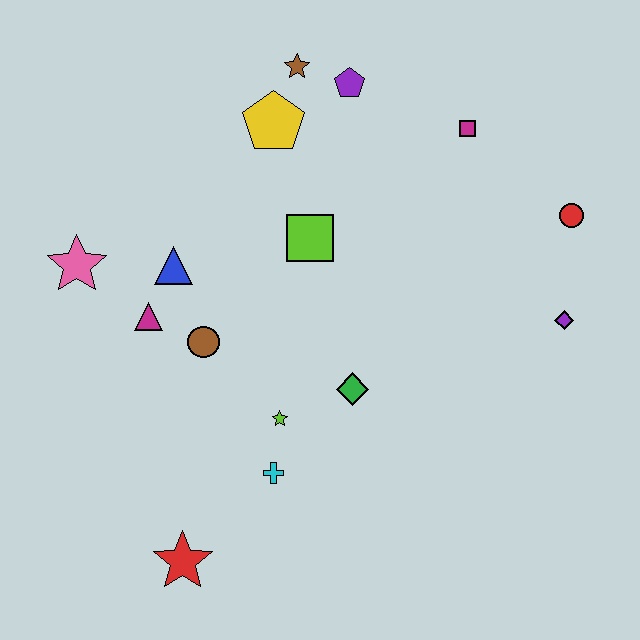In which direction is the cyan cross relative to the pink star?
The cyan cross is below the pink star.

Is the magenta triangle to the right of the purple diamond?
No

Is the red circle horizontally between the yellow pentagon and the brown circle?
No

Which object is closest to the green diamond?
The lime star is closest to the green diamond.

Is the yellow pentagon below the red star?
No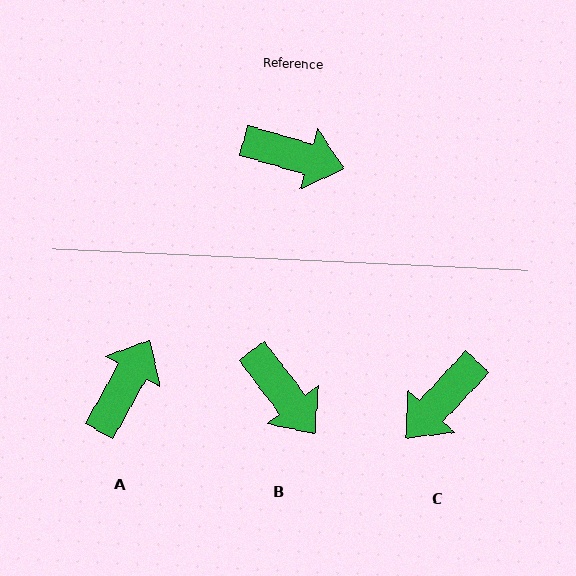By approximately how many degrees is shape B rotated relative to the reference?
Approximately 37 degrees clockwise.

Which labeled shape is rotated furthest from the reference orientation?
C, about 117 degrees away.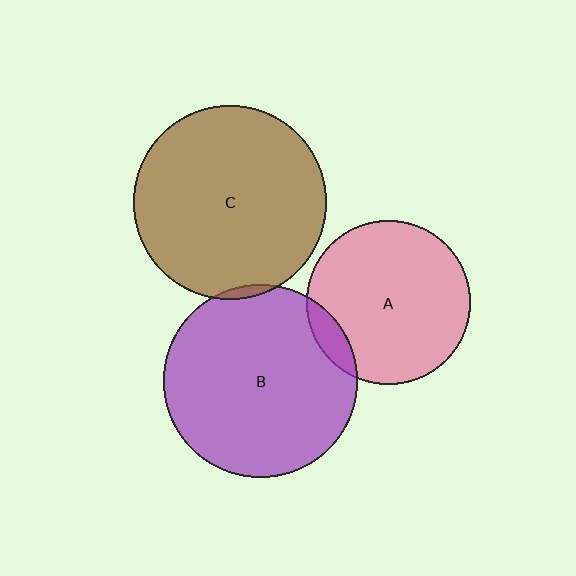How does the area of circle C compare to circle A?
Approximately 1.4 times.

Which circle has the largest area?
Circle C (brown).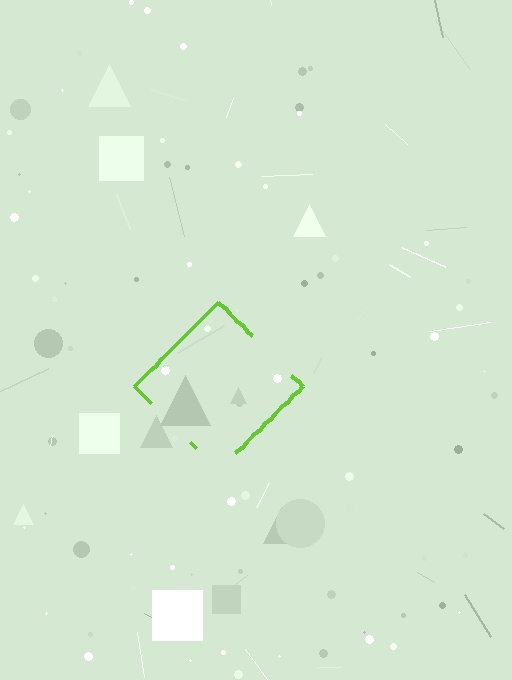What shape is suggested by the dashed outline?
The dashed outline suggests a diamond.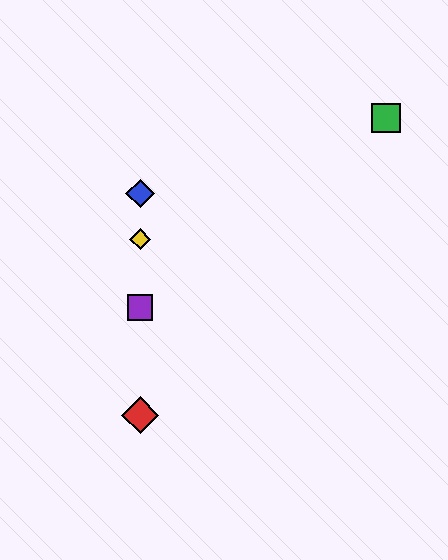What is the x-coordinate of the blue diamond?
The blue diamond is at x≈140.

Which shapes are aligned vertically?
The red diamond, the blue diamond, the yellow diamond, the purple square are aligned vertically.